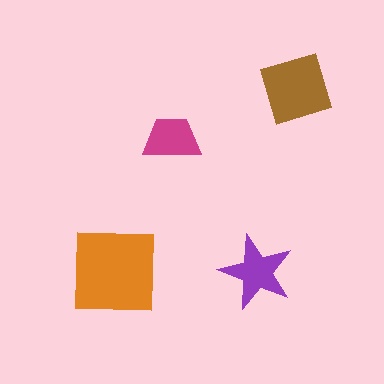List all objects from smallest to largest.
The magenta trapezoid, the purple star, the brown diamond, the orange square.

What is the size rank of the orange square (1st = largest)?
1st.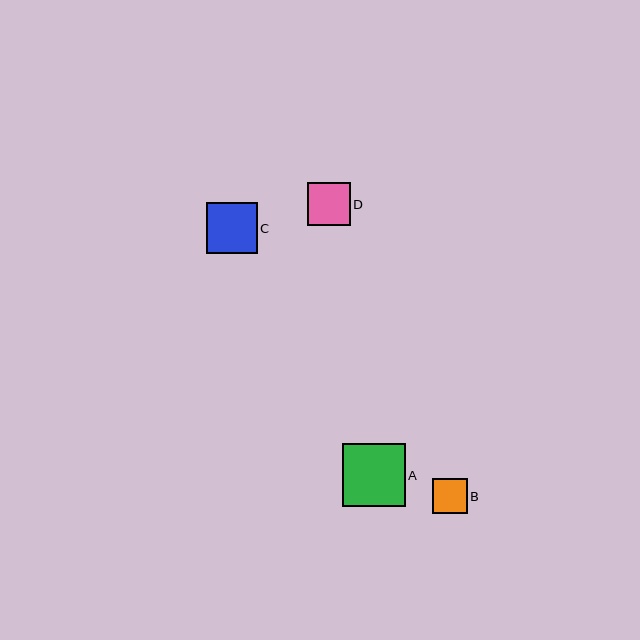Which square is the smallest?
Square B is the smallest with a size of approximately 35 pixels.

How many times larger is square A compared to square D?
Square A is approximately 1.5 times the size of square D.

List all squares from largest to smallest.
From largest to smallest: A, C, D, B.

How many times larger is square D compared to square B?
Square D is approximately 1.2 times the size of square B.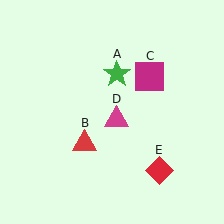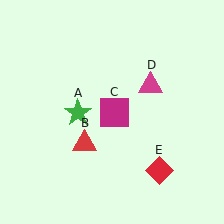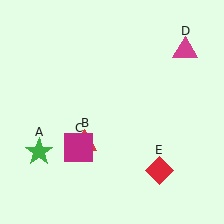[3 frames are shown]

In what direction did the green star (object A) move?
The green star (object A) moved down and to the left.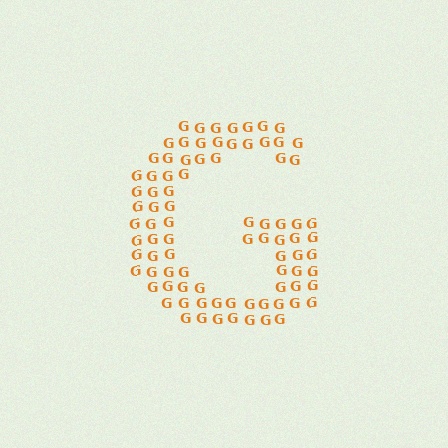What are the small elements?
The small elements are letter G's.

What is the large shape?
The large shape is the letter G.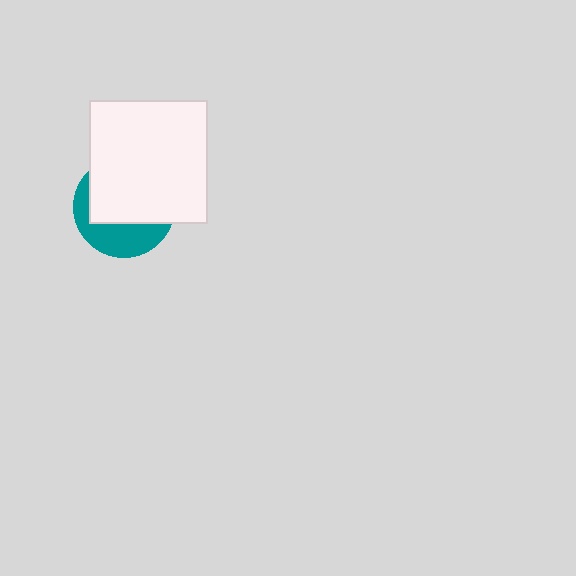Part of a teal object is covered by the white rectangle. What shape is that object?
It is a circle.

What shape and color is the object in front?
The object in front is a white rectangle.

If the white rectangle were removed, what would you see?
You would see the complete teal circle.